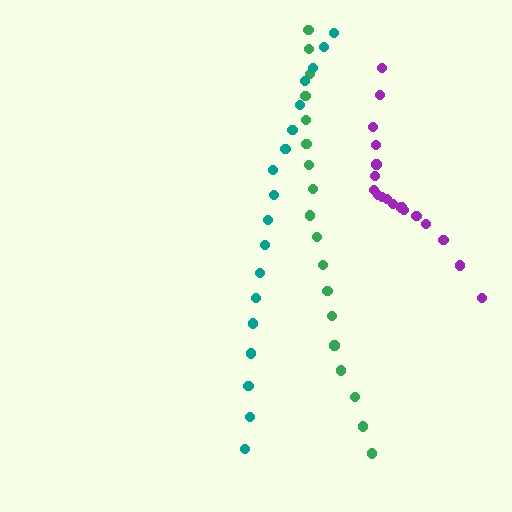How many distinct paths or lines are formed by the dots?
There are 3 distinct paths.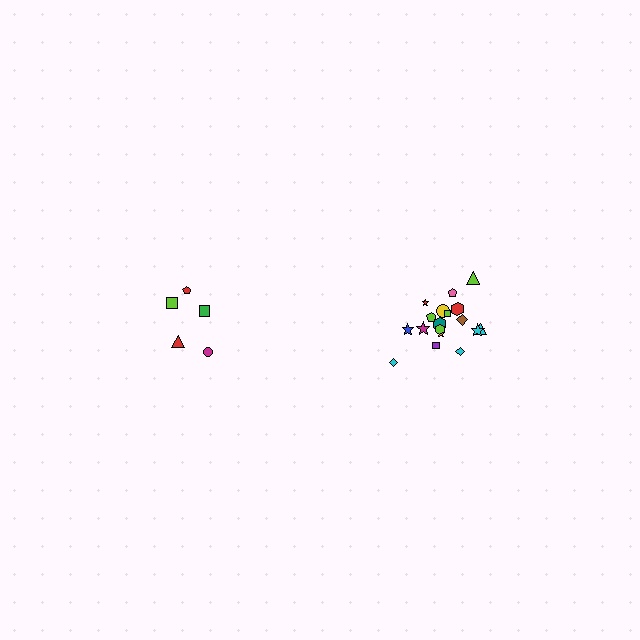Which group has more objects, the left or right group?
The right group.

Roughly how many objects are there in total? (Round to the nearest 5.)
Roughly 25 objects in total.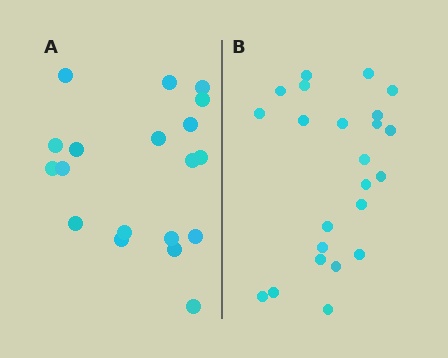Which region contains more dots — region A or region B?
Region B (the right region) has more dots.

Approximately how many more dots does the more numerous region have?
Region B has about 4 more dots than region A.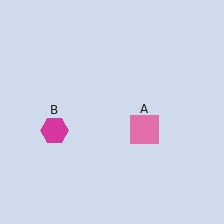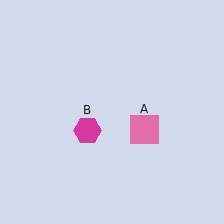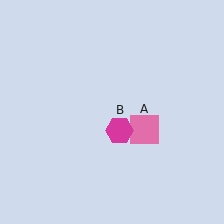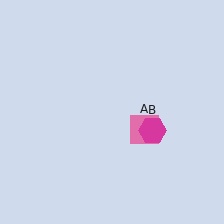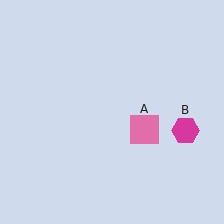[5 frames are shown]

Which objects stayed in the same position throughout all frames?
Pink square (object A) remained stationary.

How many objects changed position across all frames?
1 object changed position: magenta hexagon (object B).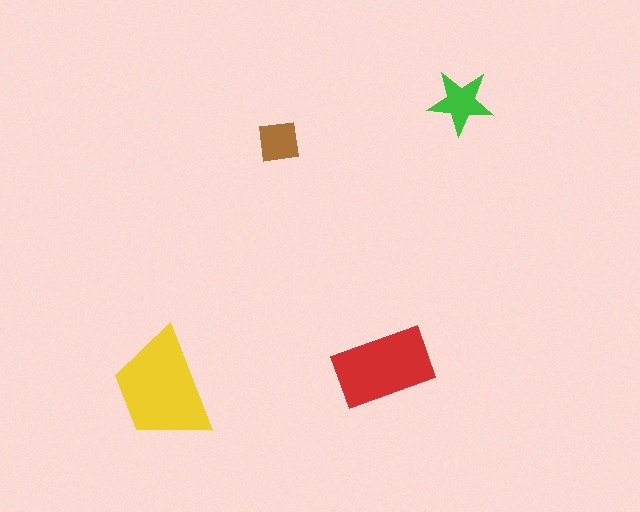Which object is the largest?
The yellow trapezoid.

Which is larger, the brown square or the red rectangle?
The red rectangle.